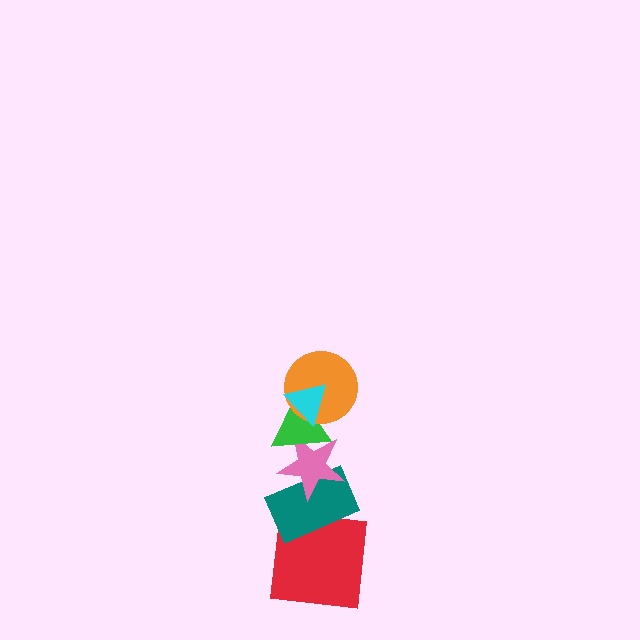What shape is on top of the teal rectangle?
The pink star is on top of the teal rectangle.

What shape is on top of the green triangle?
The orange circle is on top of the green triangle.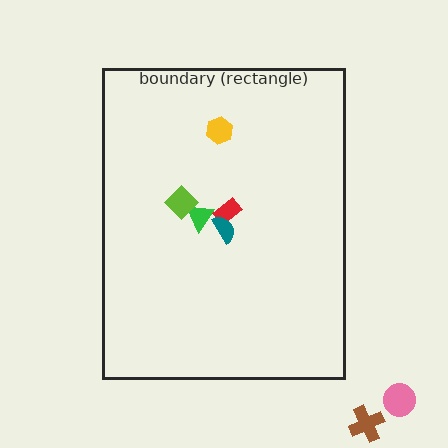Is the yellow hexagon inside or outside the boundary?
Inside.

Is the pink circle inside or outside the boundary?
Outside.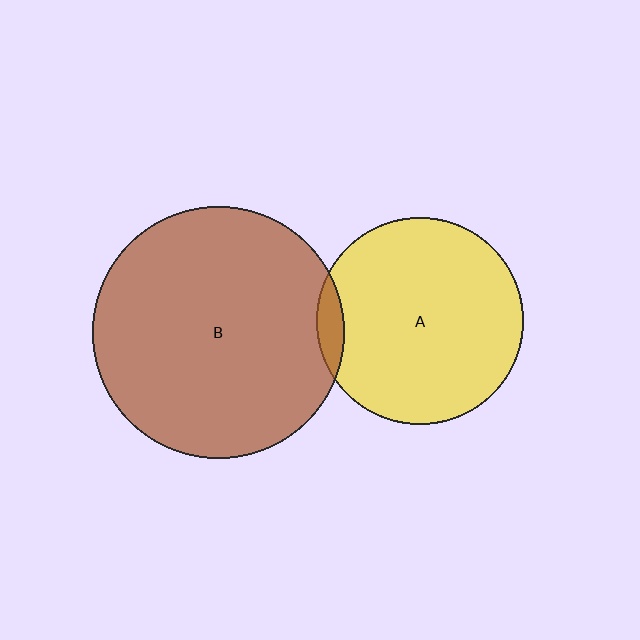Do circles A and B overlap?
Yes.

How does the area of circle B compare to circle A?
Approximately 1.5 times.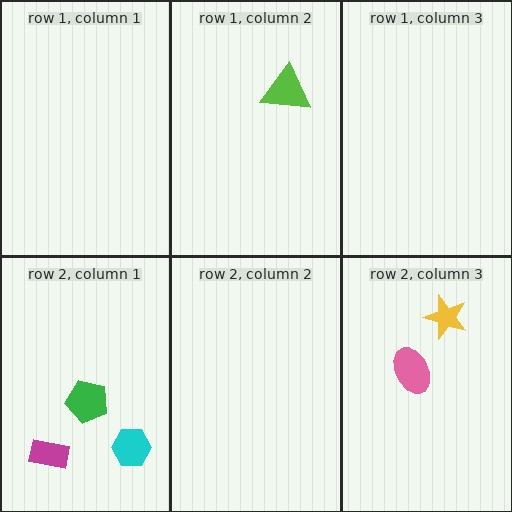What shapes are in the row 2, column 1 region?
The cyan hexagon, the green pentagon, the magenta rectangle.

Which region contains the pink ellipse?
The row 2, column 3 region.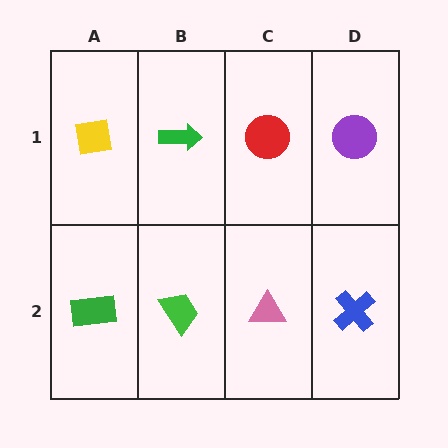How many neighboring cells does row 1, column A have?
2.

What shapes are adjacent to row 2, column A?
A yellow square (row 1, column A), a green trapezoid (row 2, column B).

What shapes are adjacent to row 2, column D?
A purple circle (row 1, column D), a pink triangle (row 2, column C).